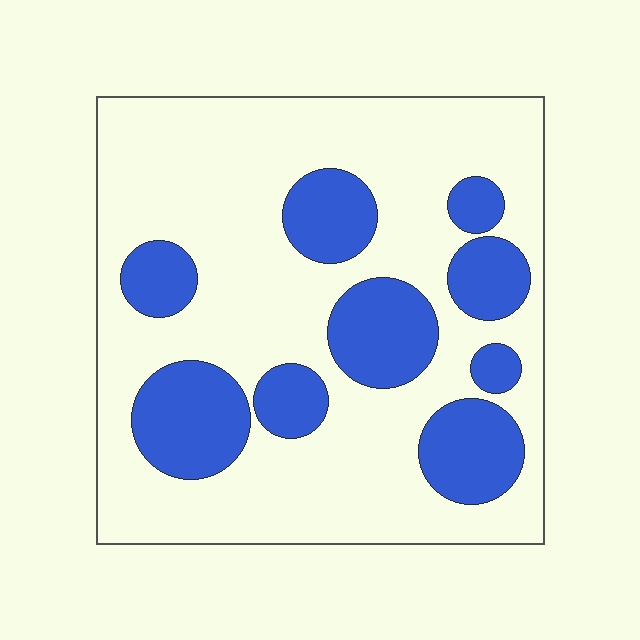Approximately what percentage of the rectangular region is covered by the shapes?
Approximately 30%.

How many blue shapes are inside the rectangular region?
9.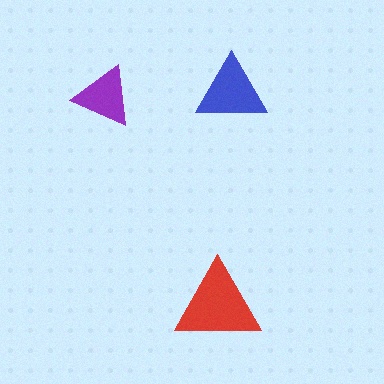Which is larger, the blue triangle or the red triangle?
The red one.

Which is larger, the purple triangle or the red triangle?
The red one.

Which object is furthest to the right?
The blue triangle is rightmost.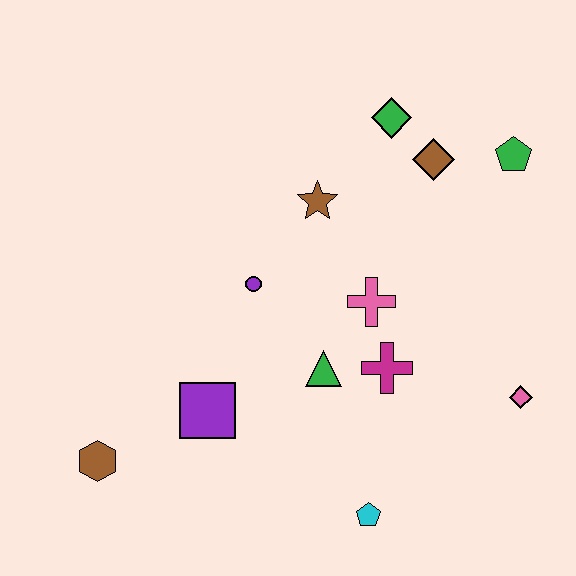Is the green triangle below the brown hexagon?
No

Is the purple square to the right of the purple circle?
No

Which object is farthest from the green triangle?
The green pentagon is farthest from the green triangle.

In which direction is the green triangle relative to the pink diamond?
The green triangle is to the left of the pink diamond.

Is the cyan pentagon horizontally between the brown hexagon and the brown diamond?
Yes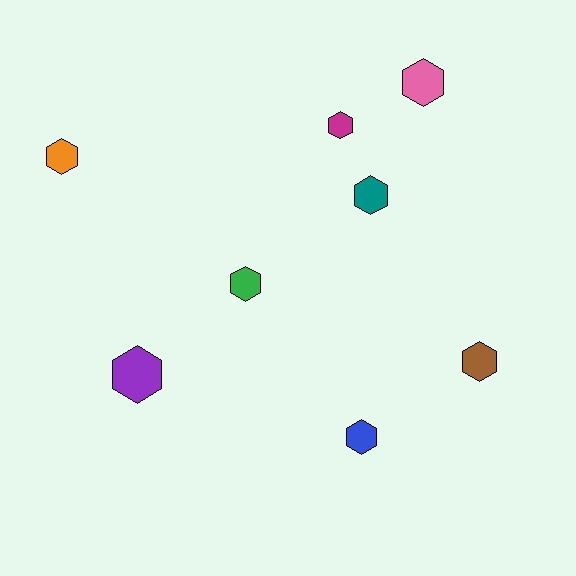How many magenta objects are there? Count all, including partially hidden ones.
There is 1 magenta object.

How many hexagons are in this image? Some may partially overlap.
There are 8 hexagons.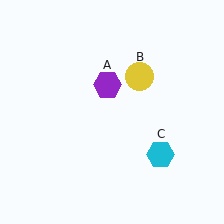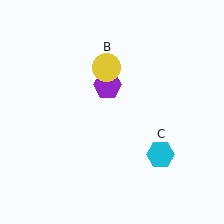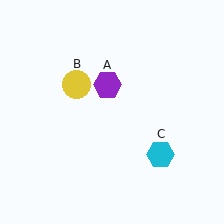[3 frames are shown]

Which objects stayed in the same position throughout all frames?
Purple hexagon (object A) and cyan hexagon (object C) remained stationary.